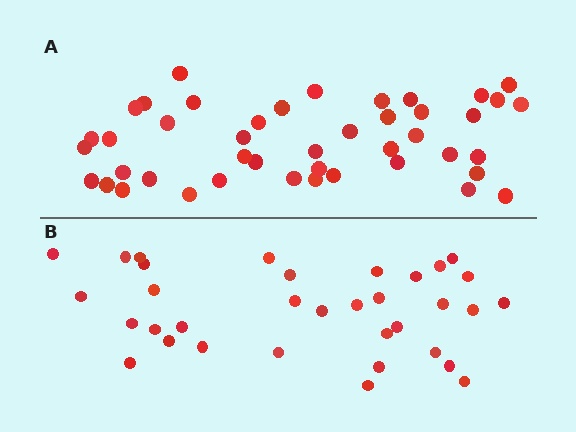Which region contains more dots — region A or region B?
Region A (the top region) has more dots.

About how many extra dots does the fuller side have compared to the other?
Region A has roughly 10 or so more dots than region B.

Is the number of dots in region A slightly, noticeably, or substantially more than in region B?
Region A has noticeably more, but not dramatically so. The ratio is roughly 1.3 to 1.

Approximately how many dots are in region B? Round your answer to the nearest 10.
About 30 dots. (The exact count is 34, which rounds to 30.)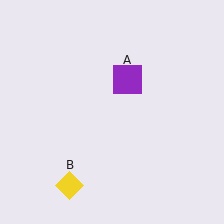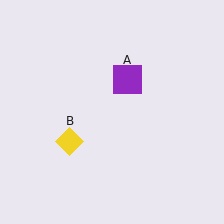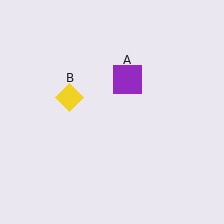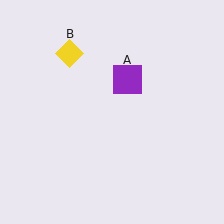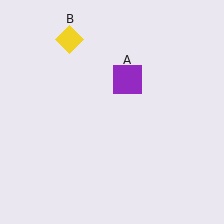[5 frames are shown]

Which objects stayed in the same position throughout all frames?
Purple square (object A) remained stationary.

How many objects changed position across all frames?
1 object changed position: yellow diamond (object B).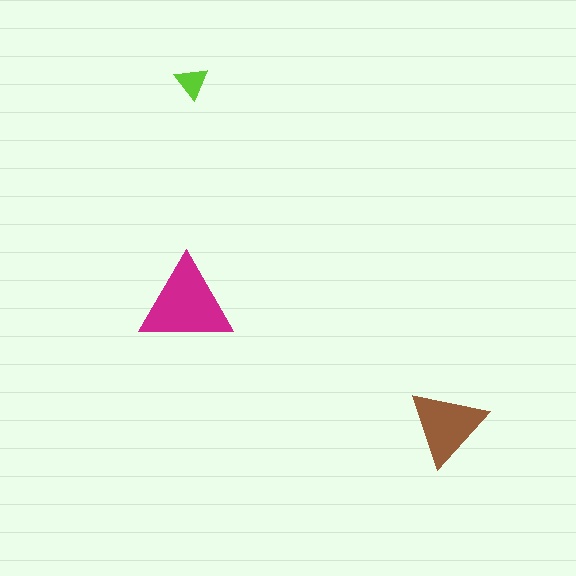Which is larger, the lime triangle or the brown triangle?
The brown one.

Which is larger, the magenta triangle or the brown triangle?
The magenta one.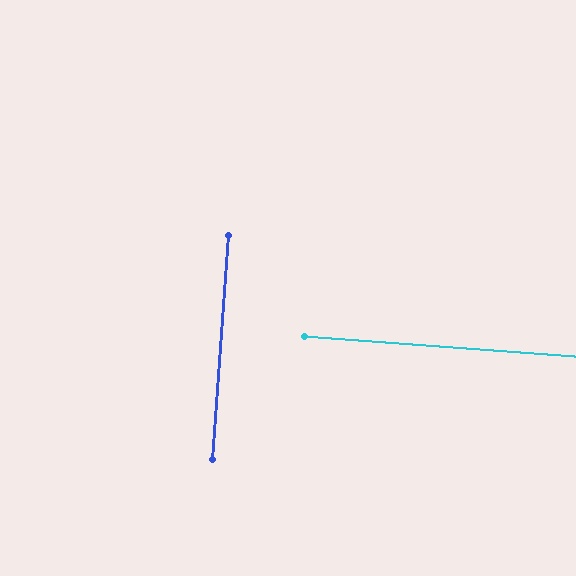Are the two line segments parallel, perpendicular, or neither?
Perpendicular — they meet at approximately 90°.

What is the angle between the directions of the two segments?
Approximately 90 degrees.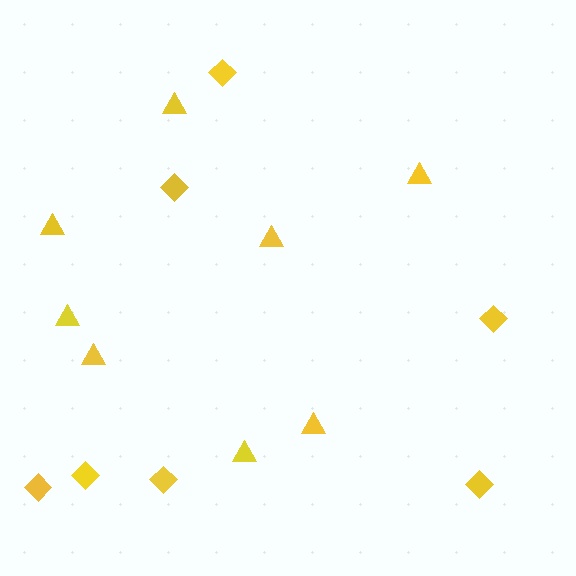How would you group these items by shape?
There are 2 groups: one group of triangles (8) and one group of diamonds (7).